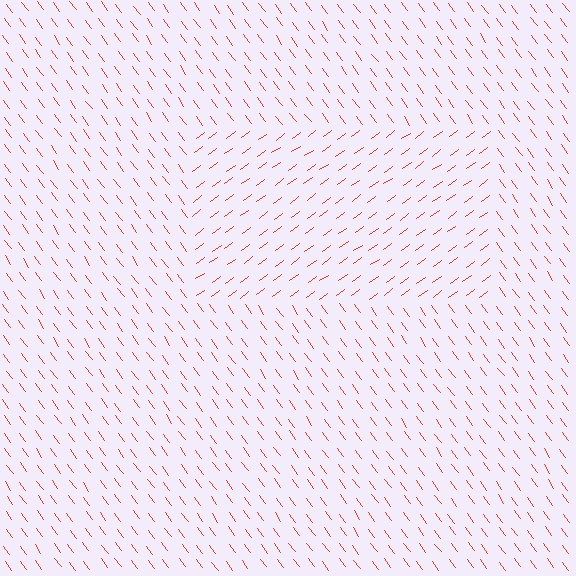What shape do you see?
I see a rectangle.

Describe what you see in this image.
The image is filled with small red line segments. A rectangle region in the image has lines oriented differently from the surrounding lines, creating a visible texture boundary.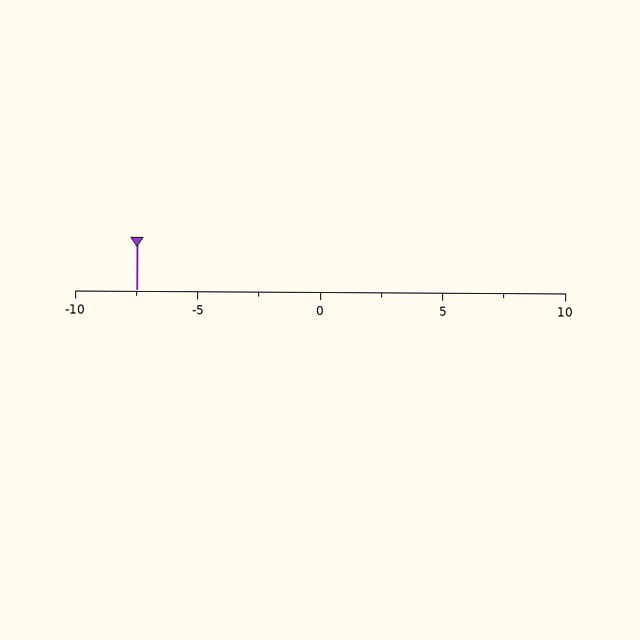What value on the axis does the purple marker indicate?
The marker indicates approximately -7.5.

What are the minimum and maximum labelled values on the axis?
The axis runs from -10 to 10.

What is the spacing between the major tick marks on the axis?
The major ticks are spaced 5 apart.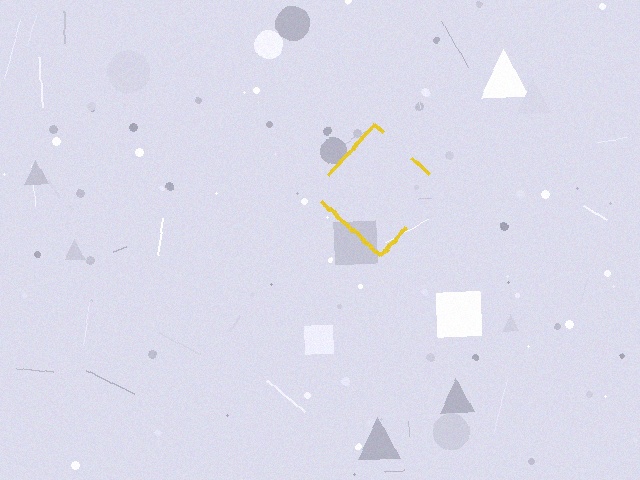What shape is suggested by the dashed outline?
The dashed outline suggests a diamond.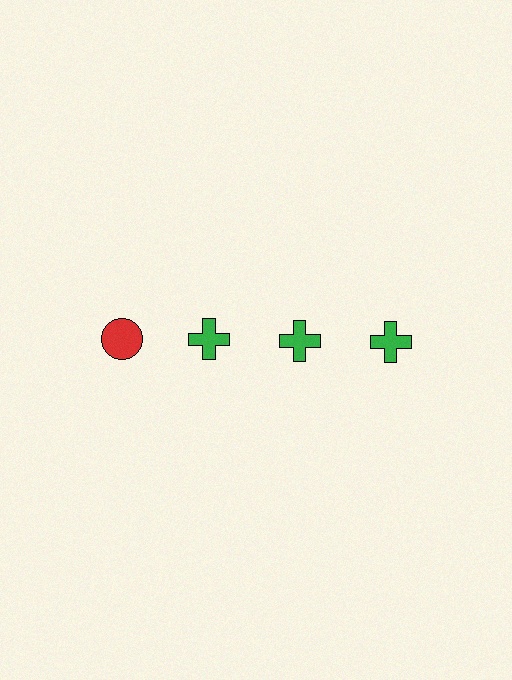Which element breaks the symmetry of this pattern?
The red circle in the top row, leftmost column breaks the symmetry. All other shapes are green crosses.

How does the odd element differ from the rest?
It differs in both color (red instead of green) and shape (circle instead of cross).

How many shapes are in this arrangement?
There are 4 shapes arranged in a grid pattern.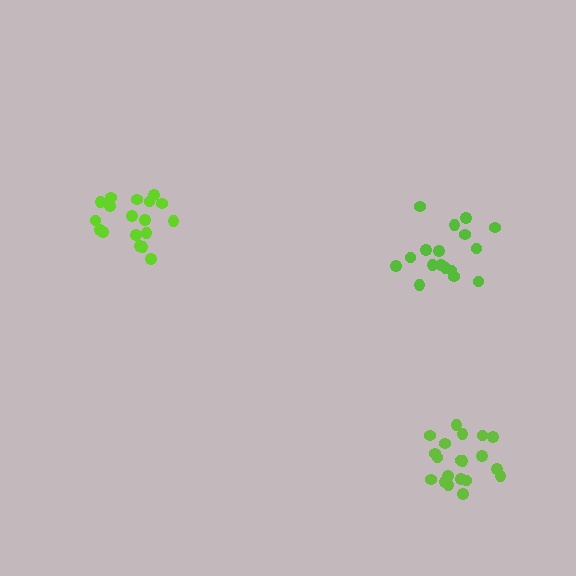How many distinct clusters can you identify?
There are 3 distinct clusters.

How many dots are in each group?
Group 1: 20 dots, Group 2: 18 dots, Group 3: 17 dots (55 total).